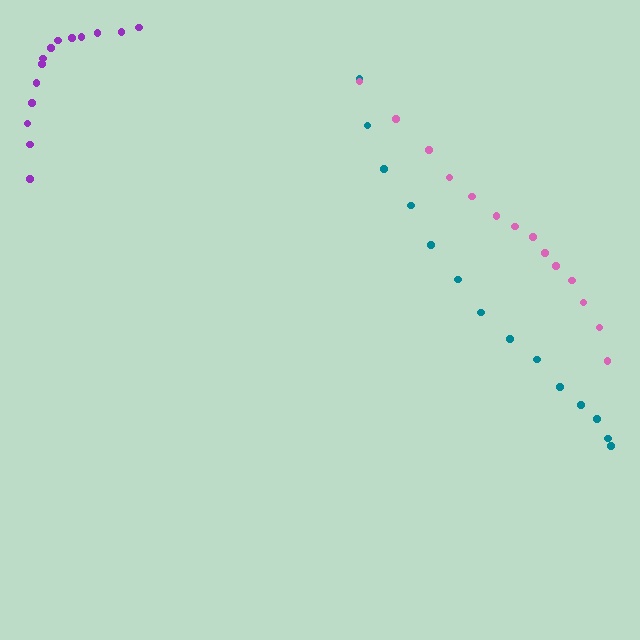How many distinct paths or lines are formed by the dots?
There are 3 distinct paths.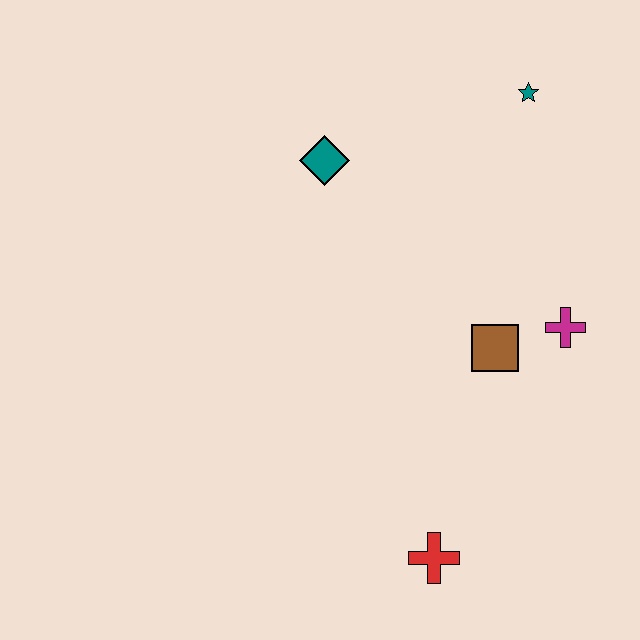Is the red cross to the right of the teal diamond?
Yes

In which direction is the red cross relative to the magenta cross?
The red cross is below the magenta cross.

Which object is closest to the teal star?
The teal diamond is closest to the teal star.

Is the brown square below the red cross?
No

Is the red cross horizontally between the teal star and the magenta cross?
No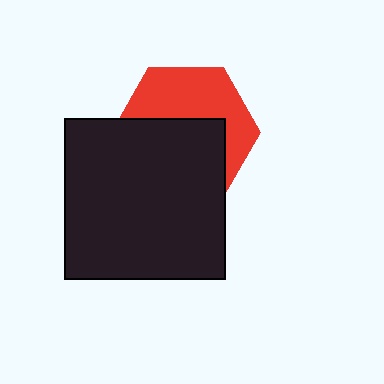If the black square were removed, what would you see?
You would see the complete red hexagon.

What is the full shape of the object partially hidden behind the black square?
The partially hidden object is a red hexagon.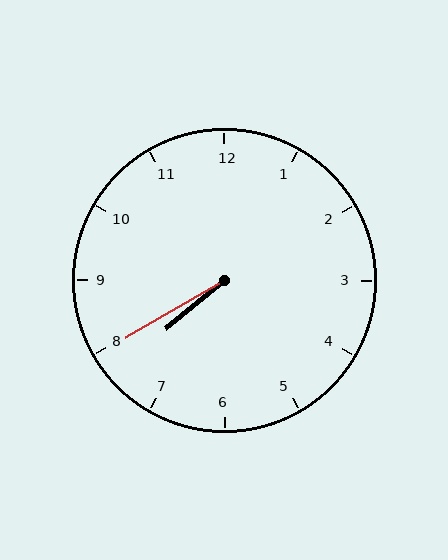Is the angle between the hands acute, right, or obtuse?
It is acute.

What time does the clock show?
7:40.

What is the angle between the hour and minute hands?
Approximately 10 degrees.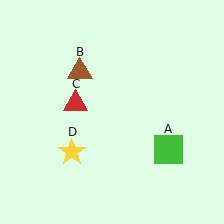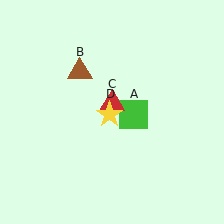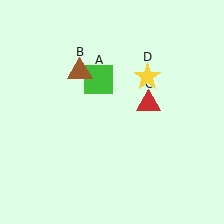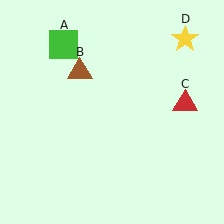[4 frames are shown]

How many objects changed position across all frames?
3 objects changed position: green square (object A), red triangle (object C), yellow star (object D).